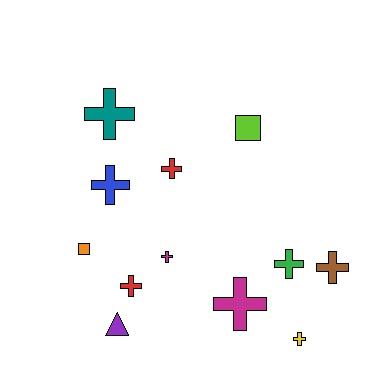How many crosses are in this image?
There are 9 crosses.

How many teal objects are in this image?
There is 1 teal object.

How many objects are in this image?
There are 12 objects.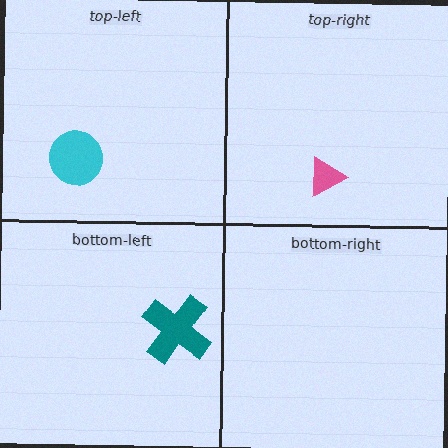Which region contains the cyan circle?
The top-left region.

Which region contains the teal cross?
The bottom-left region.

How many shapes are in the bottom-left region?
1.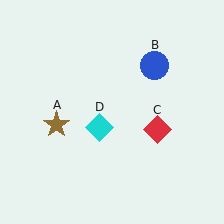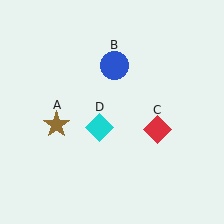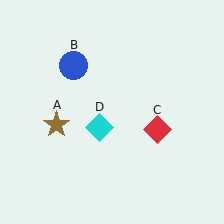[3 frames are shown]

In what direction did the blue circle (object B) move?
The blue circle (object B) moved left.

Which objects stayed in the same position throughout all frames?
Brown star (object A) and red diamond (object C) and cyan diamond (object D) remained stationary.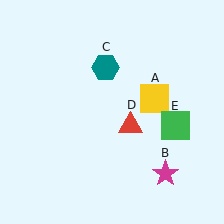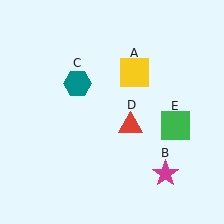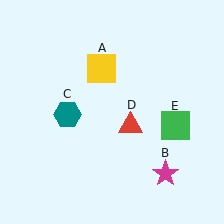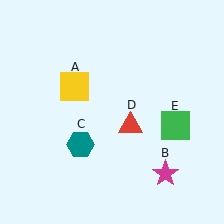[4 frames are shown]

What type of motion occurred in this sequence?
The yellow square (object A), teal hexagon (object C) rotated counterclockwise around the center of the scene.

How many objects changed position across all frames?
2 objects changed position: yellow square (object A), teal hexagon (object C).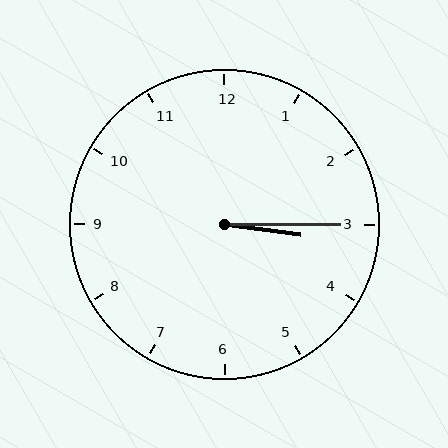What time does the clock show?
3:15.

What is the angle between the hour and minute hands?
Approximately 8 degrees.